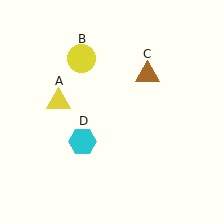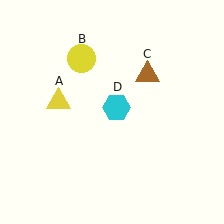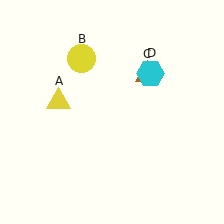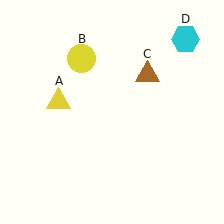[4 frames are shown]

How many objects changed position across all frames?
1 object changed position: cyan hexagon (object D).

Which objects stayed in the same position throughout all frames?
Yellow triangle (object A) and yellow circle (object B) and brown triangle (object C) remained stationary.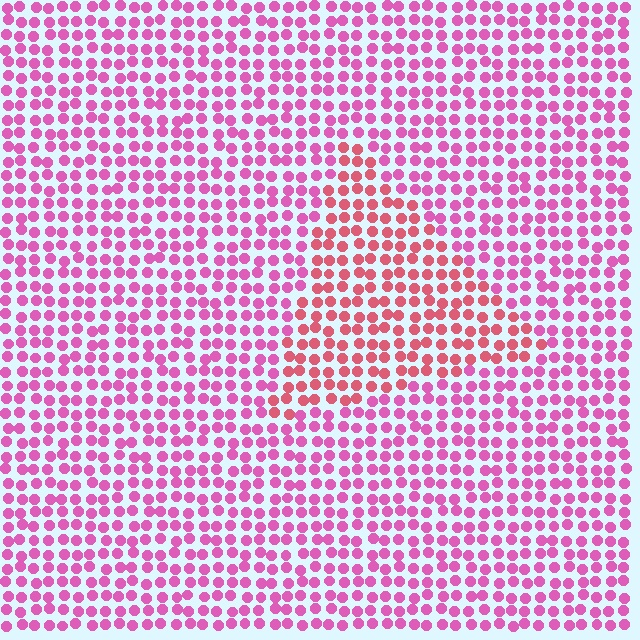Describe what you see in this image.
The image is filled with small pink elements in a uniform arrangement. A triangle-shaped region is visible where the elements are tinted to a slightly different hue, forming a subtle color boundary.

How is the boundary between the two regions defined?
The boundary is defined purely by a slight shift in hue (about 31 degrees). Spacing, size, and orientation are identical on both sides.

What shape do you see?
I see a triangle.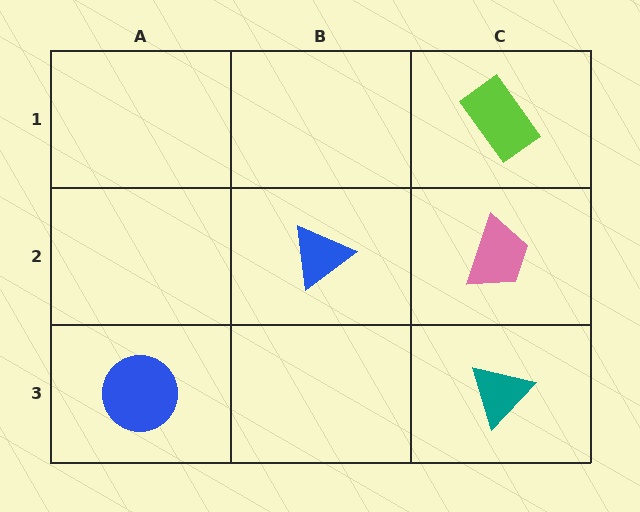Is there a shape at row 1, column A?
No, that cell is empty.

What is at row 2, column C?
A pink trapezoid.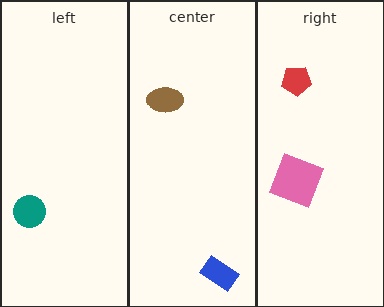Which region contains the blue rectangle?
The center region.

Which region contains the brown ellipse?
The center region.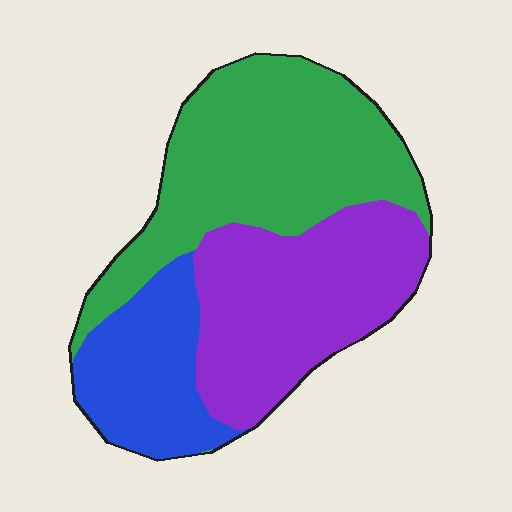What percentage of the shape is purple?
Purple takes up about three eighths (3/8) of the shape.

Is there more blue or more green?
Green.